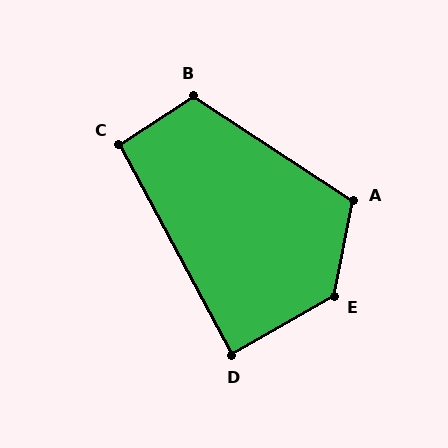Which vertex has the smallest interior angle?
D, at approximately 88 degrees.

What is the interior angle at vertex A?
Approximately 112 degrees (obtuse).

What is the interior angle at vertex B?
Approximately 114 degrees (obtuse).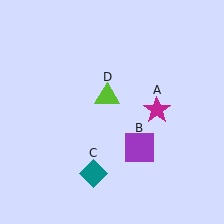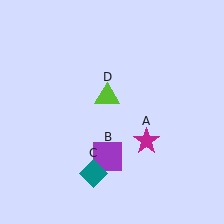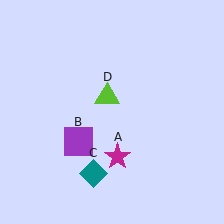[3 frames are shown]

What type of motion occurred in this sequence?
The magenta star (object A), purple square (object B) rotated clockwise around the center of the scene.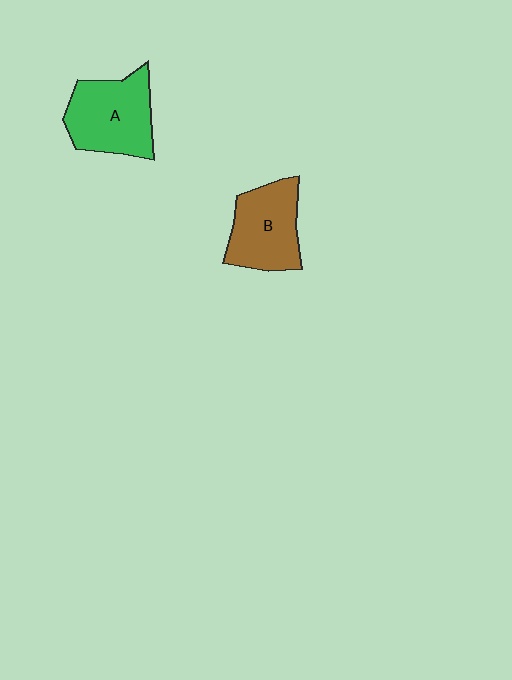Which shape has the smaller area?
Shape B (brown).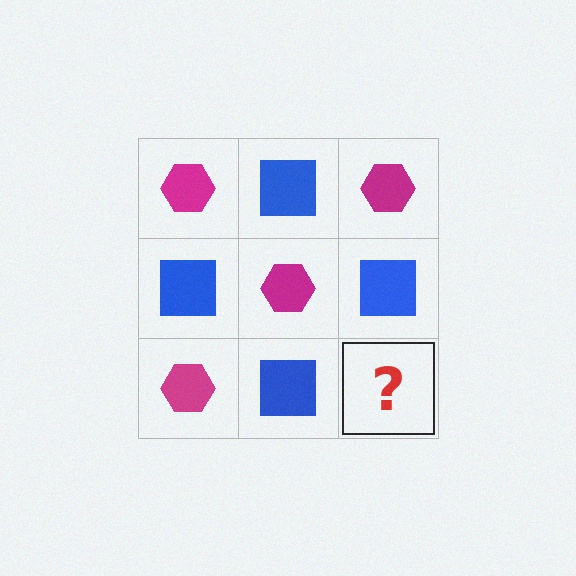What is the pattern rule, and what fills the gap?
The rule is that it alternates magenta hexagon and blue square in a checkerboard pattern. The gap should be filled with a magenta hexagon.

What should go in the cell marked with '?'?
The missing cell should contain a magenta hexagon.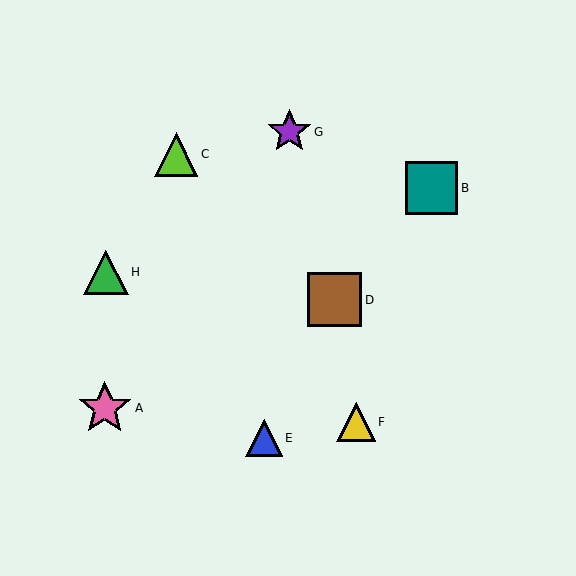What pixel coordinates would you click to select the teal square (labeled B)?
Click at (432, 188) to select the teal square B.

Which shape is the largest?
The pink star (labeled A) is the largest.